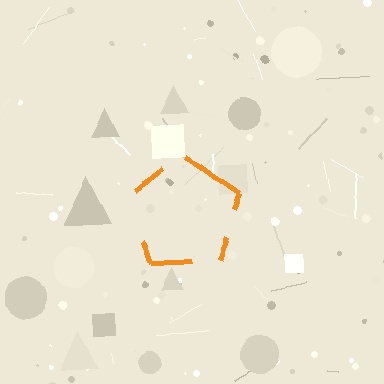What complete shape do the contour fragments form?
The contour fragments form a pentagon.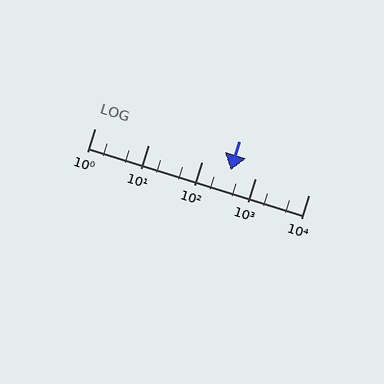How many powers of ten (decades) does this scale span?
The scale spans 4 decades, from 1 to 10000.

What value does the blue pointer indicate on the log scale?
The pointer indicates approximately 350.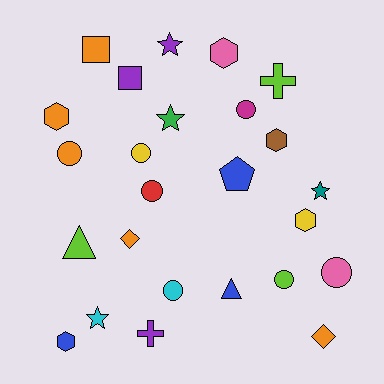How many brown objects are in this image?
There is 1 brown object.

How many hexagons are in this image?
There are 5 hexagons.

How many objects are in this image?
There are 25 objects.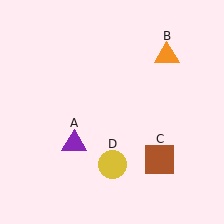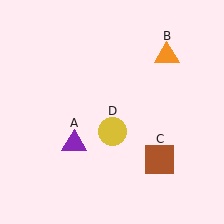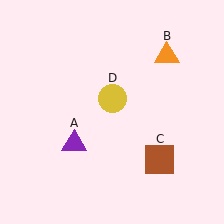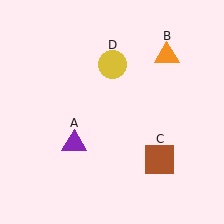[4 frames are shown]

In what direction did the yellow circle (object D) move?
The yellow circle (object D) moved up.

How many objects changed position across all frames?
1 object changed position: yellow circle (object D).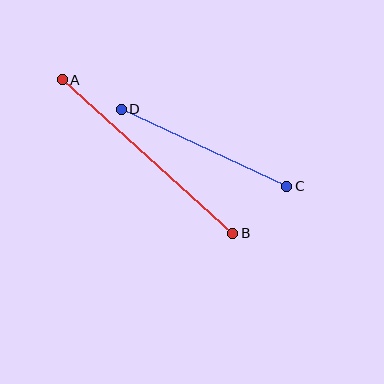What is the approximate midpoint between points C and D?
The midpoint is at approximately (204, 148) pixels.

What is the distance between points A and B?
The distance is approximately 229 pixels.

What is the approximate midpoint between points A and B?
The midpoint is at approximately (148, 156) pixels.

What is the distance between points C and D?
The distance is approximately 183 pixels.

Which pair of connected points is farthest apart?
Points A and B are farthest apart.